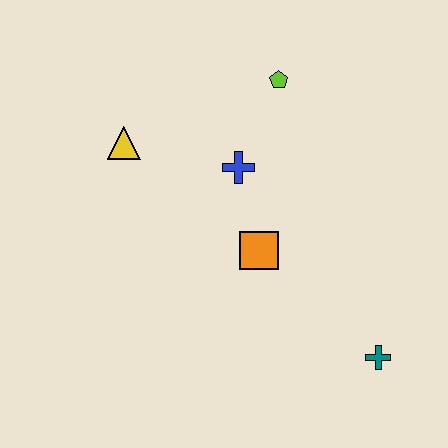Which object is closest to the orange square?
The blue cross is closest to the orange square.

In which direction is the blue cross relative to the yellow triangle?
The blue cross is to the right of the yellow triangle.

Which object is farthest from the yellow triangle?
The teal cross is farthest from the yellow triangle.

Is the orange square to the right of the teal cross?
No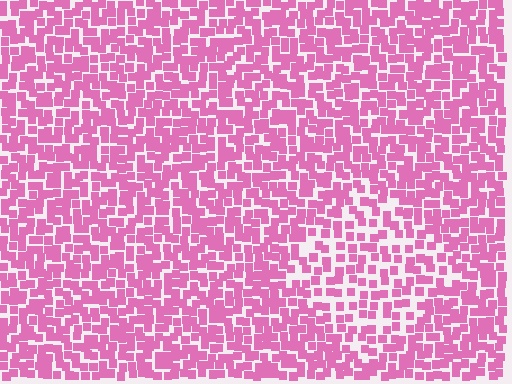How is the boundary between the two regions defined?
The boundary is defined by a change in element density (approximately 1.6x ratio). All elements are the same color, size, and shape.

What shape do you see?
I see a diamond.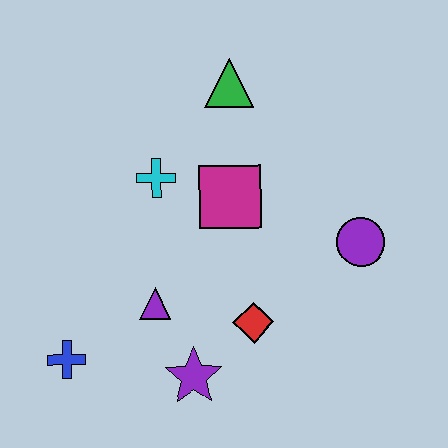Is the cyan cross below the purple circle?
No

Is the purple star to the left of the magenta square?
Yes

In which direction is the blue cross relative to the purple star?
The blue cross is to the left of the purple star.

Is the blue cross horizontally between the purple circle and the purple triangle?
No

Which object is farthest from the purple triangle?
The green triangle is farthest from the purple triangle.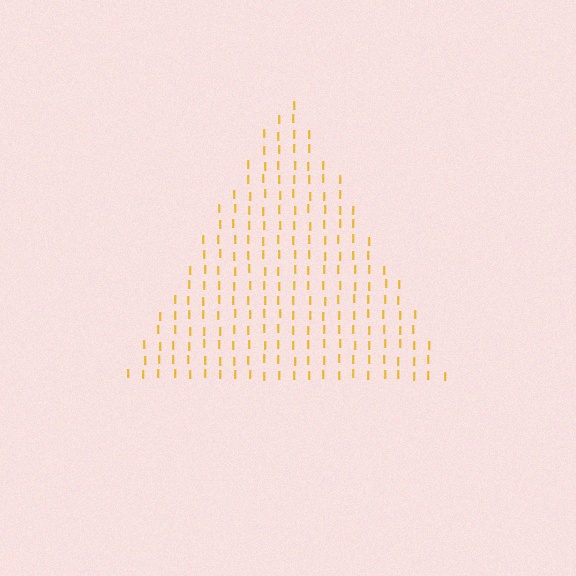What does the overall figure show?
The overall figure shows a triangle.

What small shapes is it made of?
It is made of small letter I's.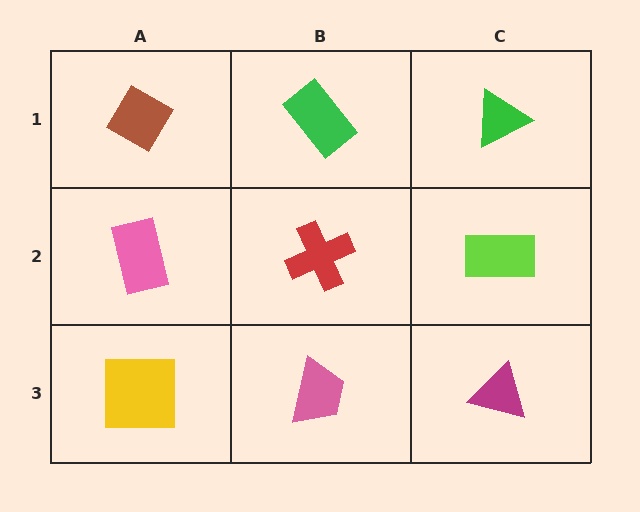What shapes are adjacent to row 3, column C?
A lime rectangle (row 2, column C), a pink trapezoid (row 3, column B).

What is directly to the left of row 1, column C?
A green rectangle.